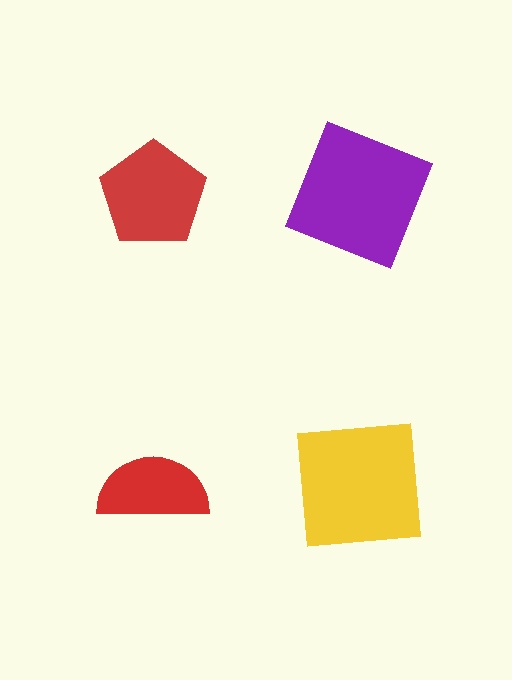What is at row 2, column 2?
A yellow square.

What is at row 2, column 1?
A red semicircle.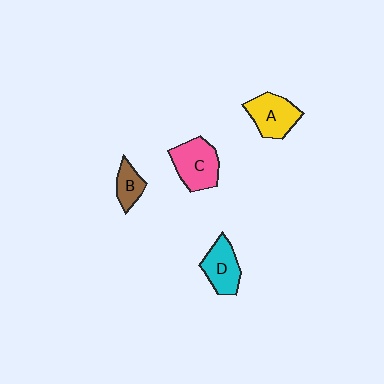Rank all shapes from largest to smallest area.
From largest to smallest: C (pink), A (yellow), D (cyan), B (brown).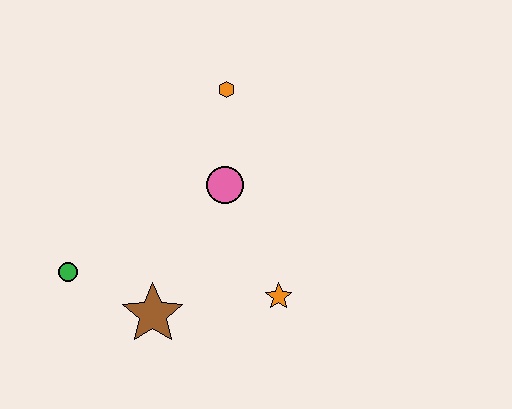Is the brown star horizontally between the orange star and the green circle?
Yes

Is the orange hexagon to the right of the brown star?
Yes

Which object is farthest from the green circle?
The orange hexagon is farthest from the green circle.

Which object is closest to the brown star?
The green circle is closest to the brown star.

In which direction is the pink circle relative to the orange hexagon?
The pink circle is below the orange hexagon.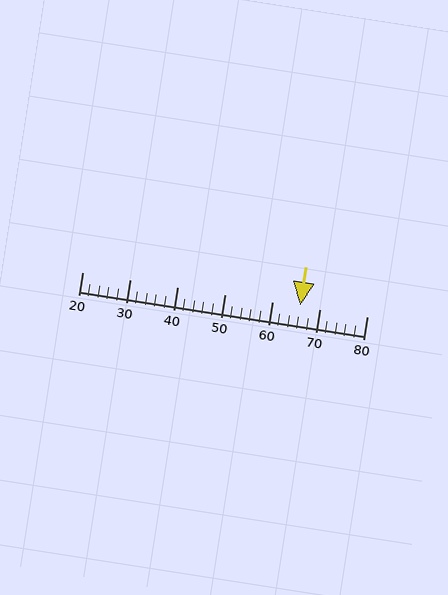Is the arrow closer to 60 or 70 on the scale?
The arrow is closer to 70.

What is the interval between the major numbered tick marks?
The major tick marks are spaced 10 units apart.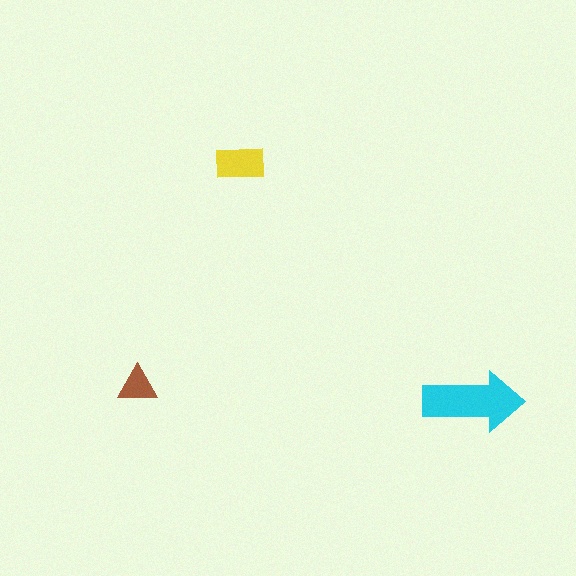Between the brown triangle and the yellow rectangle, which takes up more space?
The yellow rectangle.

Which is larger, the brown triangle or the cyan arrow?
The cyan arrow.